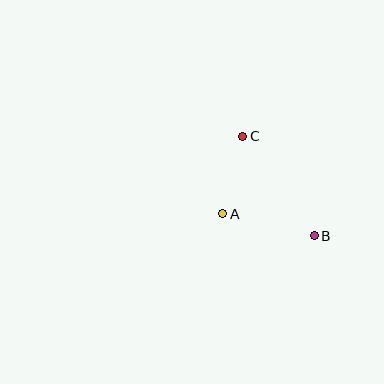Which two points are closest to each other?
Points A and C are closest to each other.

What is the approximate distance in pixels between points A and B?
The distance between A and B is approximately 94 pixels.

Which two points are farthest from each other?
Points B and C are farthest from each other.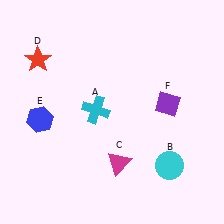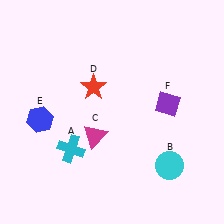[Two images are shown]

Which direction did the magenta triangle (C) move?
The magenta triangle (C) moved up.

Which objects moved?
The objects that moved are: the cyan cross (A), the magenta triangle (C), the red star (D).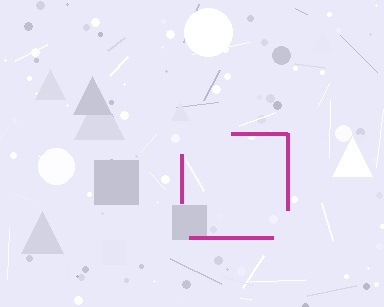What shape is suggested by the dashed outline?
The dashed outline suggests a square.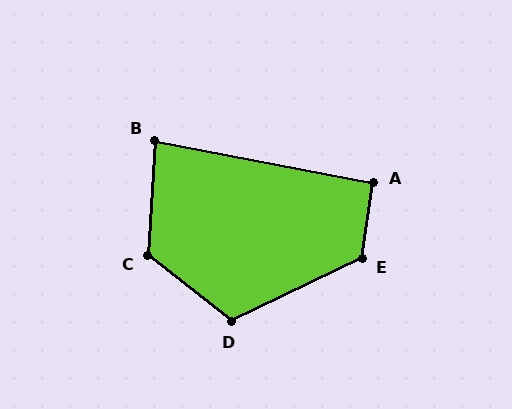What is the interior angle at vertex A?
Approximately 93 degrees (approximately right).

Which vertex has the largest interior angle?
C, at approximately 125 degrees.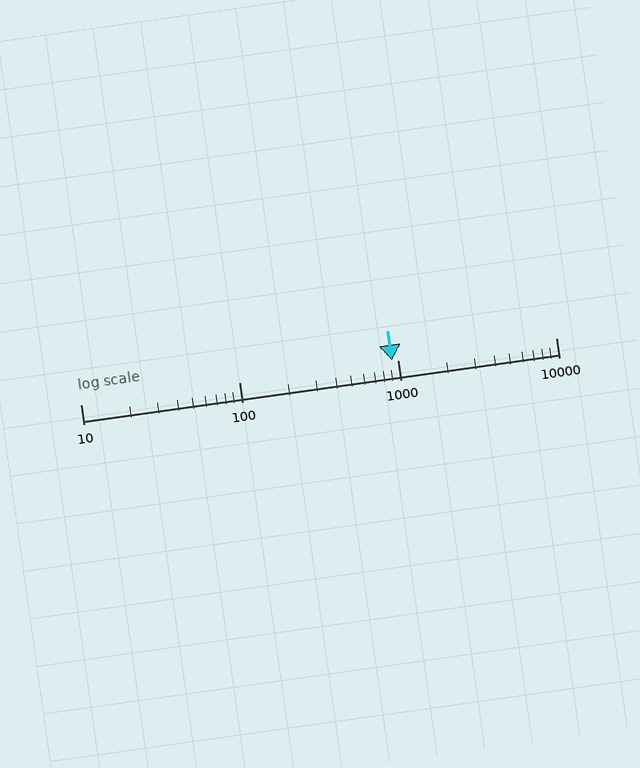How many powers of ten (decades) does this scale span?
The scale spans 3 decades, from 10 to 10000.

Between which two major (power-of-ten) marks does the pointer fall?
The pointer is between 100 and 1000.